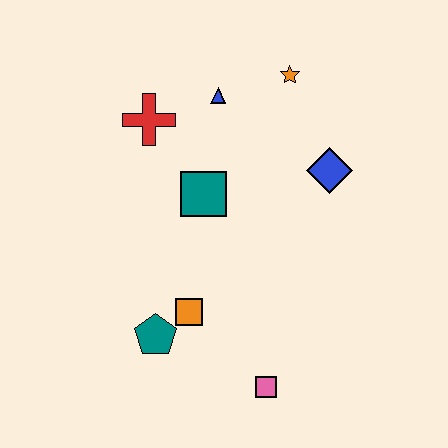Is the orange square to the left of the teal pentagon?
No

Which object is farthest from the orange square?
The orange star is farthest from the orange square.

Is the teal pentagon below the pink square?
No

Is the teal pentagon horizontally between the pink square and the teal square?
No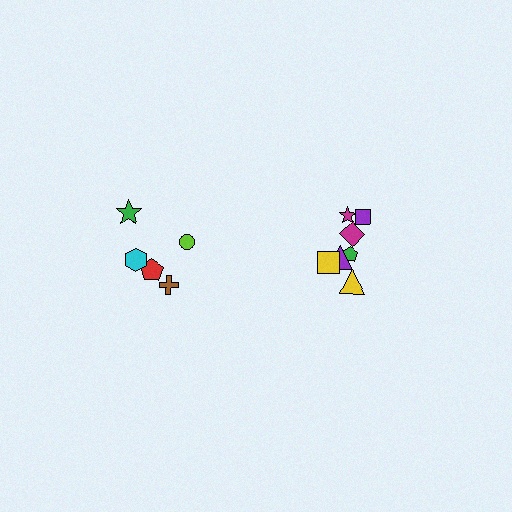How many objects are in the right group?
There are 7 objects.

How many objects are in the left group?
There are 5 objects.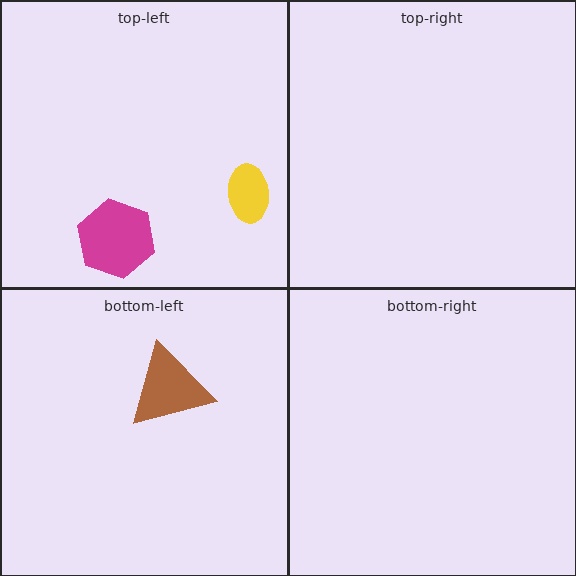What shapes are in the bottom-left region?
The brown triangle.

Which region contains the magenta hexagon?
The top-left region.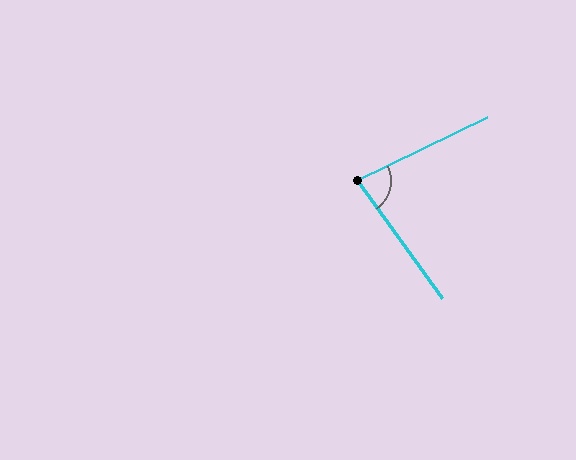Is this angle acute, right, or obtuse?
It is acute.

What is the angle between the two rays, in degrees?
Approximately 80 degrees.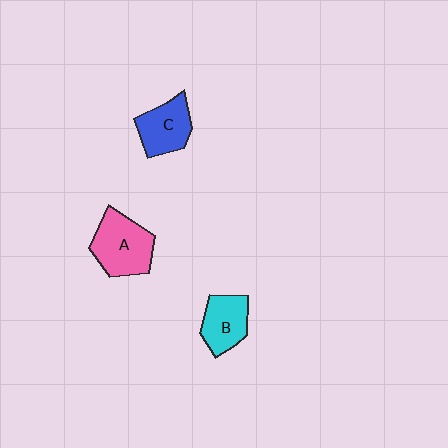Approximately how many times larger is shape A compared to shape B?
Approximately 1.4 times.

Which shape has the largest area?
Shape A (pink).